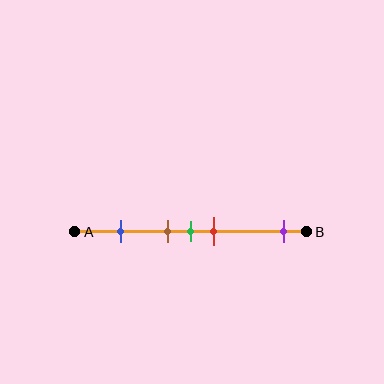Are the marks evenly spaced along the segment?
No, the marks are not evenly spaced.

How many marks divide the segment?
There are 5 marks dividing the segment.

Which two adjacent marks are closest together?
The brown and green marks are the closest adjacent pair.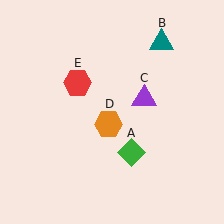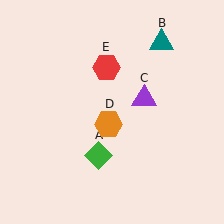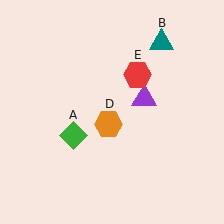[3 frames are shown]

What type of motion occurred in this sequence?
The green diamond (object A), red hexagon (object E) rotated clockwise around the center of the scene.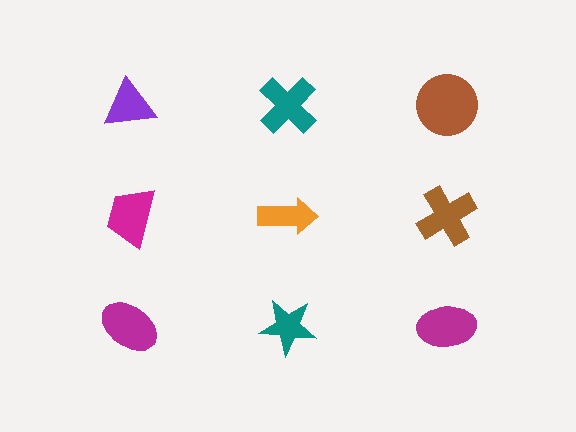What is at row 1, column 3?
A brown circle.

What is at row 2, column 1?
A magenta trapezoid.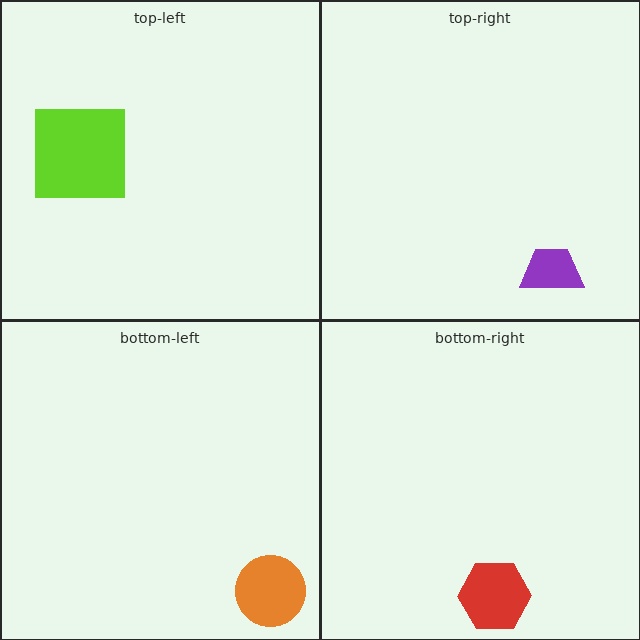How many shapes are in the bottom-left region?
1.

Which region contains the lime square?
The top-left region.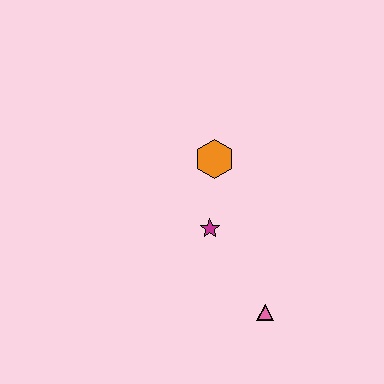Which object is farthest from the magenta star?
The pink triangle is farthest from the magenta star.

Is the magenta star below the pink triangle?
No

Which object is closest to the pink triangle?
The magenta star is closest to the pink triangle.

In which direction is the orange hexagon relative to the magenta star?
The orange hexagon is above the magenta star.